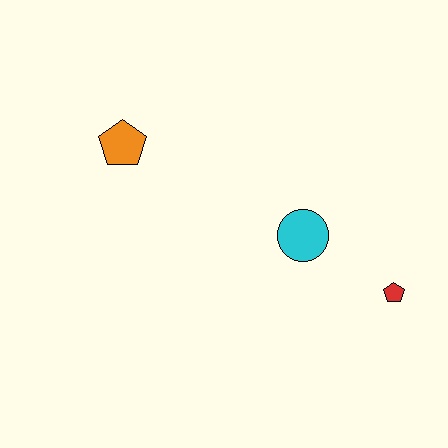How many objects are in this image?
There are 3 objects.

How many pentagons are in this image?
There are 2 pentagons.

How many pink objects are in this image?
There are no pink objects.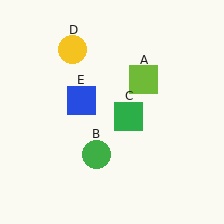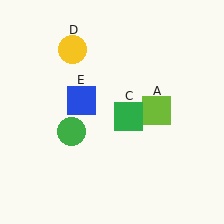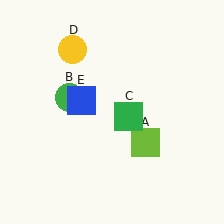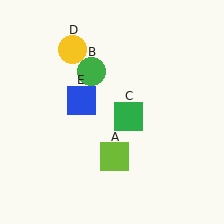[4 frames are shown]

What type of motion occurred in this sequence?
The lime square (object A), green circle (object B) rotated clockwise around the center of the scene.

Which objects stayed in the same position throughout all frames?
Green square (object C) and yellow circle (object D) and blue square (object E) remained stationary.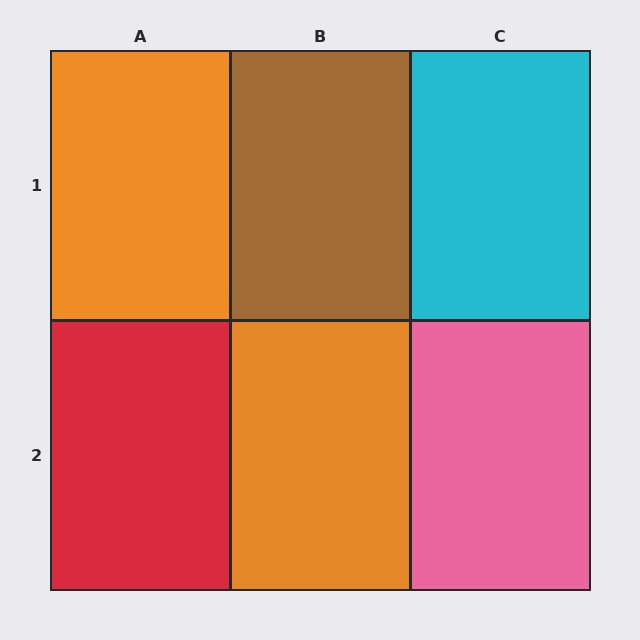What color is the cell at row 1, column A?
Orange.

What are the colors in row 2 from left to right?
Red, orange, pink.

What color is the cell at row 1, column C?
Cyan.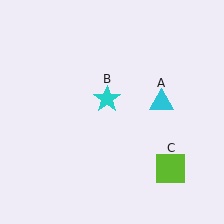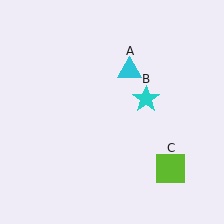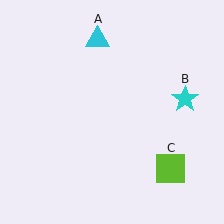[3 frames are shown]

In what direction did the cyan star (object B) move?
The cyan star (object B) moved right.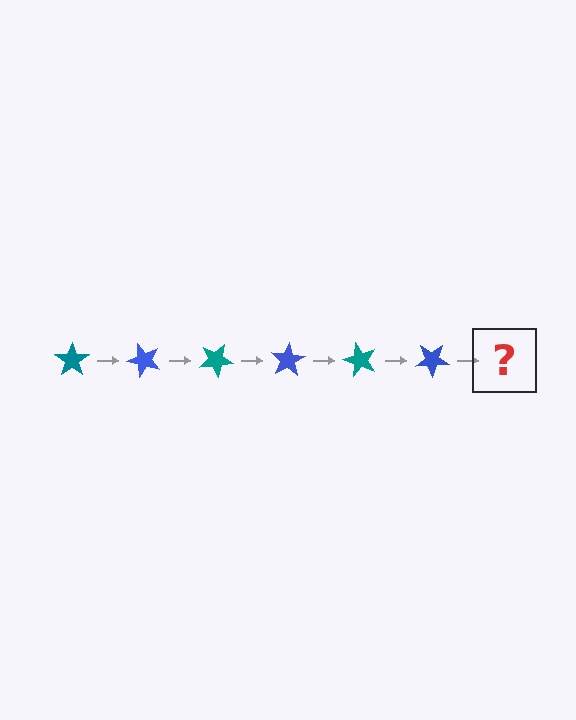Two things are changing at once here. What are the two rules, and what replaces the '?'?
The two rules are that it rotates 50 degrees each step and the color cycles through teal and blue. The '?' should be a teal star, rotated 300 degrees from the start.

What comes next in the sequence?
The next element should be a teal star, rotated 300 degrees from the start.